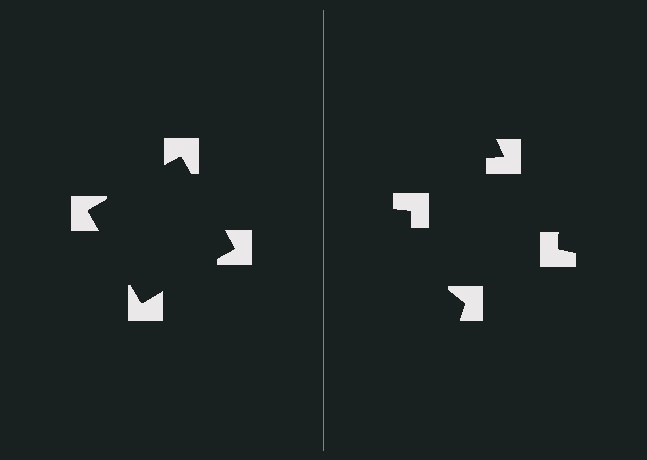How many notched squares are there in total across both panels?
8 — 4 on each side.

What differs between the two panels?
The notched squares are positioned identically on both sides; only the wedge orientations differ. On the left they align to a square; on the right they are misaligned.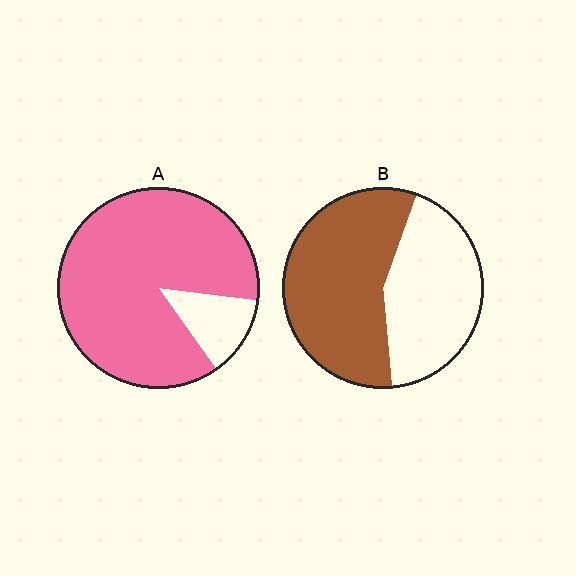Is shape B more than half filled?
Yes.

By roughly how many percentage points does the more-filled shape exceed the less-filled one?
By roughly 30 percentage points (A over B).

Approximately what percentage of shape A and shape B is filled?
A is approximately 85% and B is approximately 55%.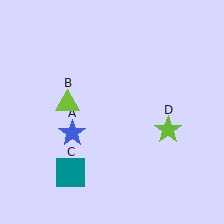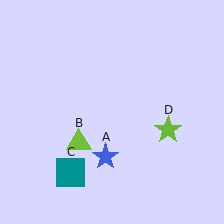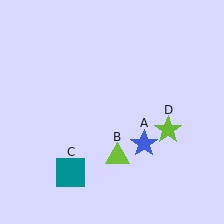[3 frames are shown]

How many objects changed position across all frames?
2 objects changed position: blue star (object A), lime triangle (object B).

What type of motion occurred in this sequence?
The blue star (object A), lime triangle (object B) rotated counterclockwise around the center of the scene.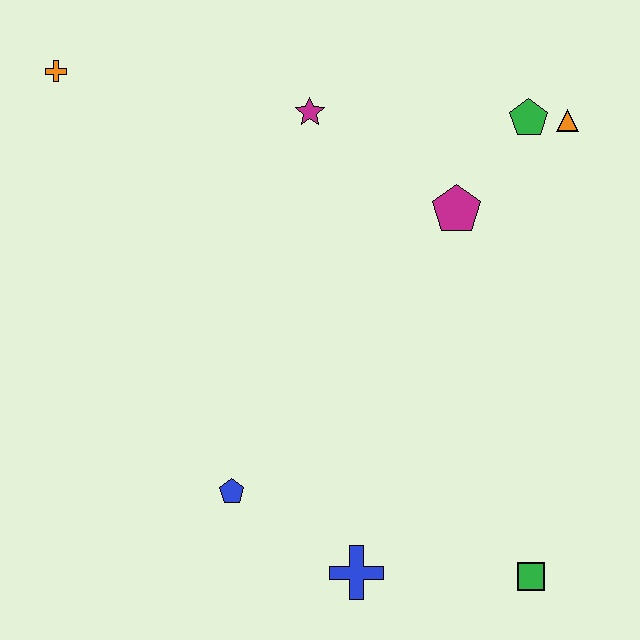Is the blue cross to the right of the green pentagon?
No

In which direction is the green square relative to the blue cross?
The green square is to the right of the blue cross.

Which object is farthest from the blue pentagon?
The orange triangle is farthest from the blue pentagon.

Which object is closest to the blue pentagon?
The blue cross is closest to the blue pentagon.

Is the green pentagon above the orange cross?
No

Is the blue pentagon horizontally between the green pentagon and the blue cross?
No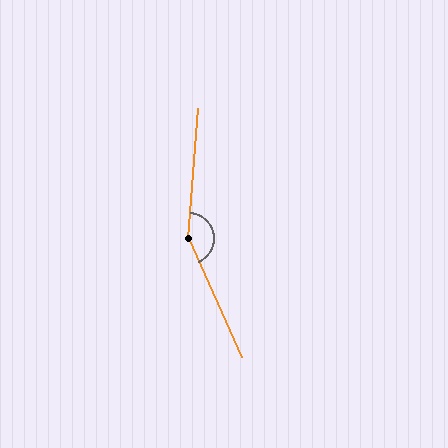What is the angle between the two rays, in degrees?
Approximately 152 degrees.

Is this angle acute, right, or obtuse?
It is obtuse.